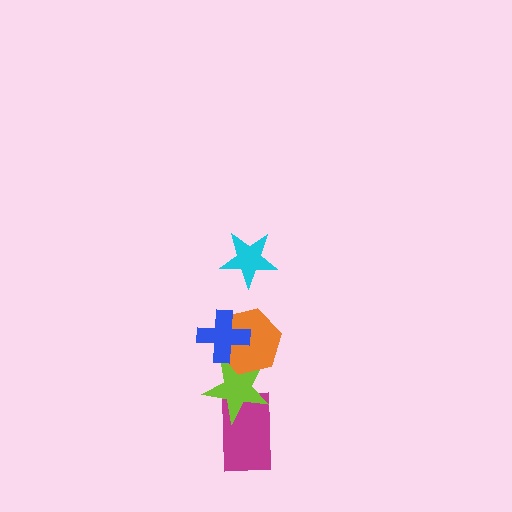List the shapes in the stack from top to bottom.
From top to bottom: the cyan star, the blue cross, the orange hexagon, the lime star, the magenta rectangle.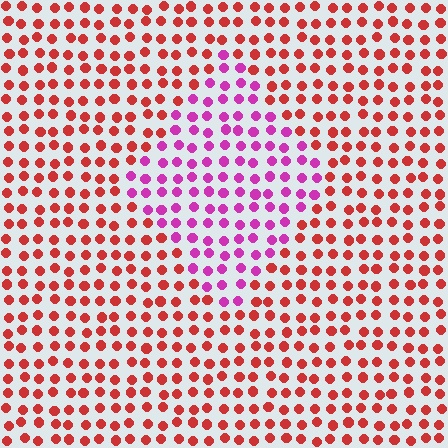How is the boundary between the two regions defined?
The boundary is defined purely by a slight shift in hue (about 49 degrees). Spacing, size, and orientation are identical on both sides.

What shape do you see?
I see a diamond.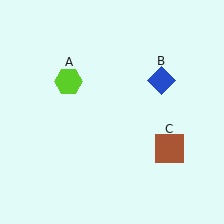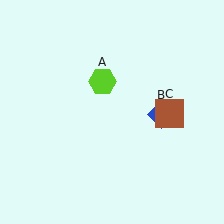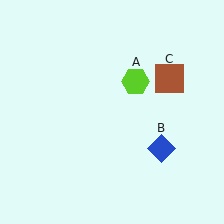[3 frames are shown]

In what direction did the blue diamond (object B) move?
The blue diamond (object B) moved down.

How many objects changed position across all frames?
3 objects changed position: lime hexagon (object A), blue diamond (object B), brown square (object C).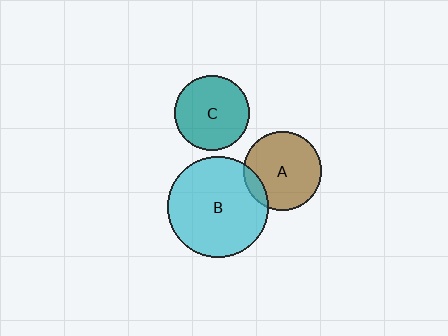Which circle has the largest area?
Circle B (cyan).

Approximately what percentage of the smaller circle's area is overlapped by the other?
Approximately 10%.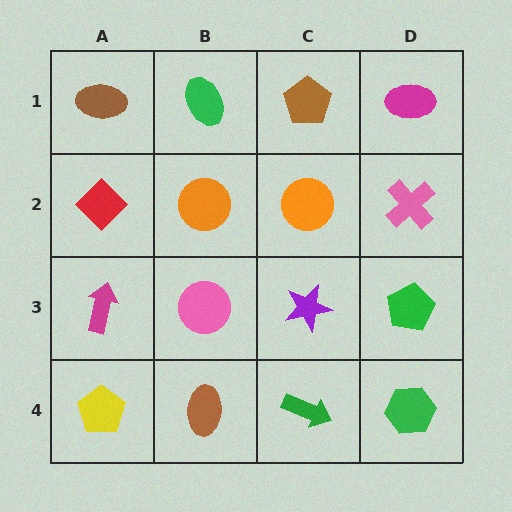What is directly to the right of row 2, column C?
A pink cross.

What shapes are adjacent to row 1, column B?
An orange circle (row 2, column B), a brown ellipse (row 1, column A), a brown pentagon (row 1, column C).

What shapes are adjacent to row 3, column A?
A red diamond (row 2, column A), a yellow pentagon (row 4, column A), a pink circle (row 3, column B).